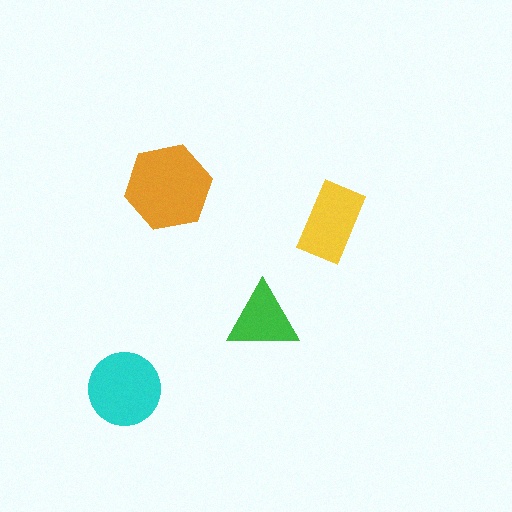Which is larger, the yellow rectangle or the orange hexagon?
The orange hexagon.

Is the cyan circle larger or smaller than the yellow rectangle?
Larger.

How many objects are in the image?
There are 4 objects in the image.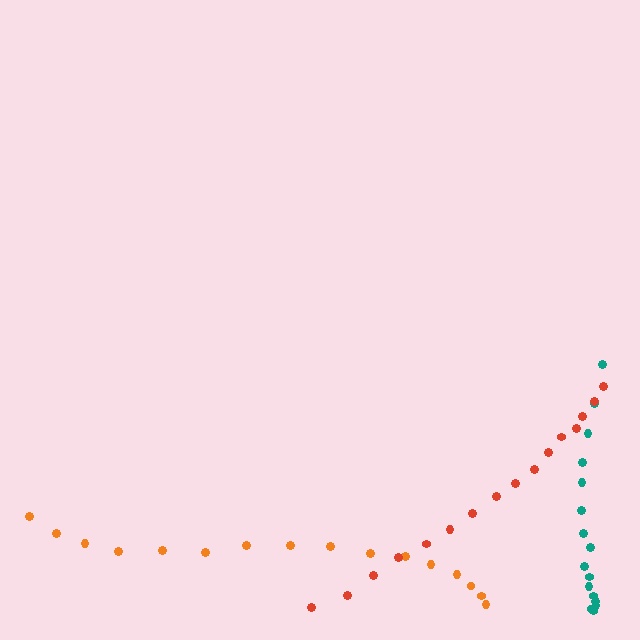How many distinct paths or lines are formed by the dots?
There are 3 distinct paths.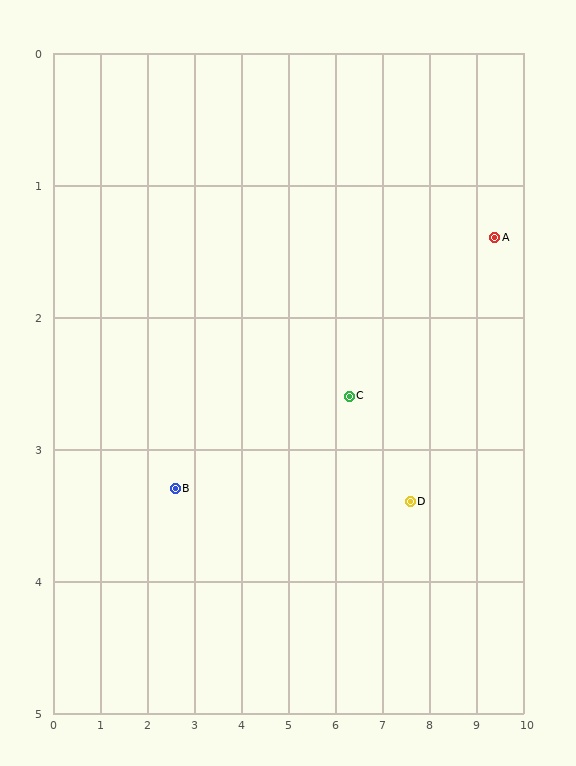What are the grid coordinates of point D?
Point D is at approximately (7.6, 3.4).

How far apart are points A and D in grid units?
Points A and D are about 2.7 grid units apart.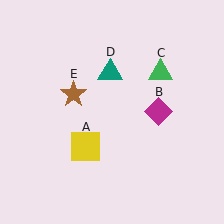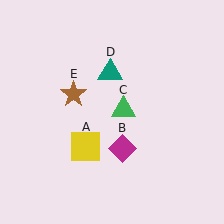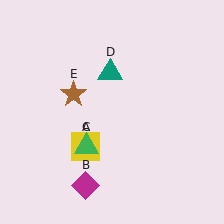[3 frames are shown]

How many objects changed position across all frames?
2 objects changed position: magenta diamond (object B), green triangle (object C).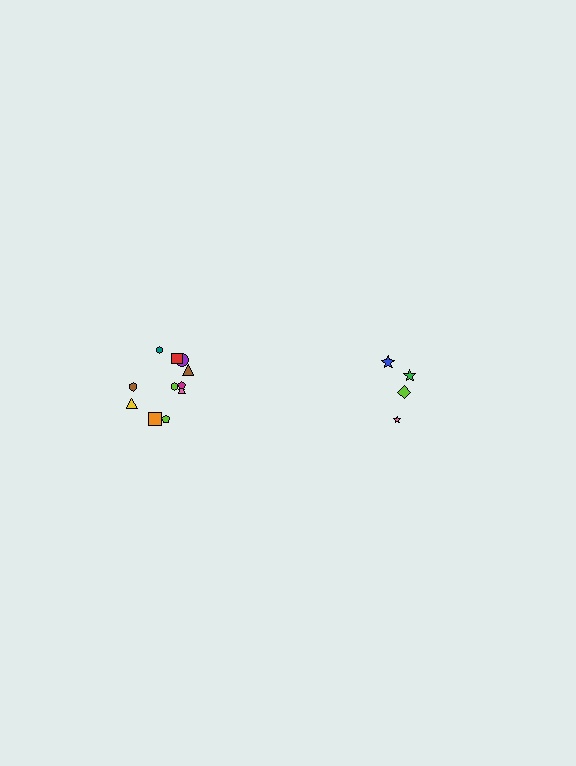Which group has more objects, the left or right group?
The left group.